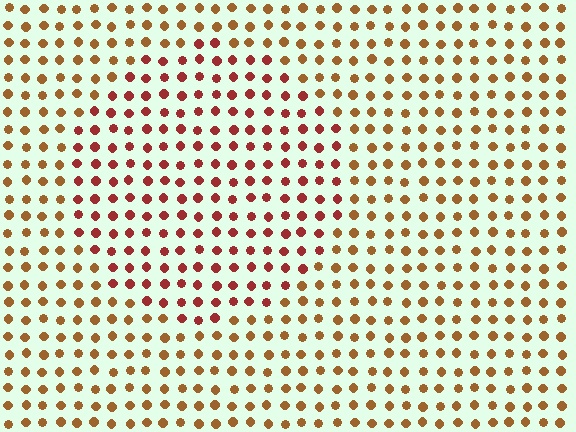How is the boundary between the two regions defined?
The boundary is defined purely by a slight shift in hue (about 32 degrees). Spacing, size, and orientation are identical on both sides.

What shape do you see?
I see a circle.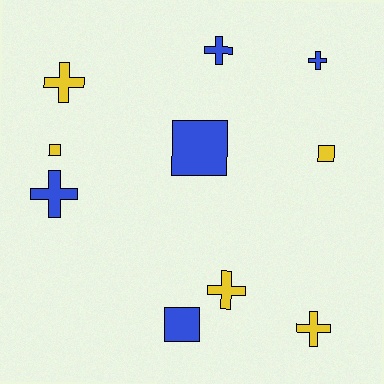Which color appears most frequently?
Yellow, with 5 objects.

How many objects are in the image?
There are 10 objects.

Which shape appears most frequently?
Cross, with 6 objects.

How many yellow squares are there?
There are 2 yellow squares.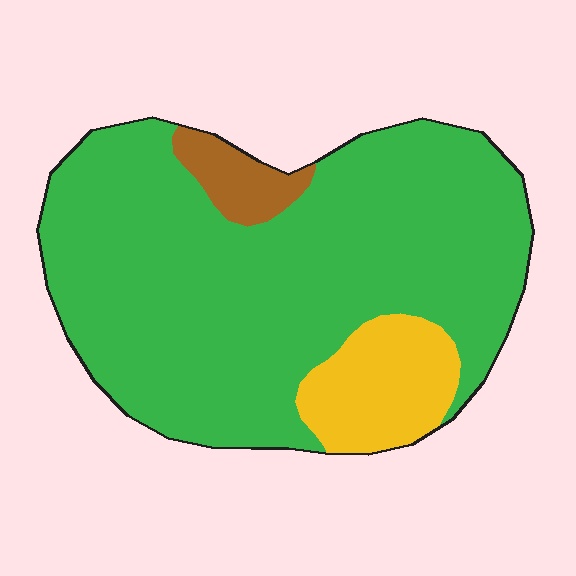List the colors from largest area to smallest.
From largest to smallest: green, yellow, brown.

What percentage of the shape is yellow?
Yellow takes up less than a quarter of the shape.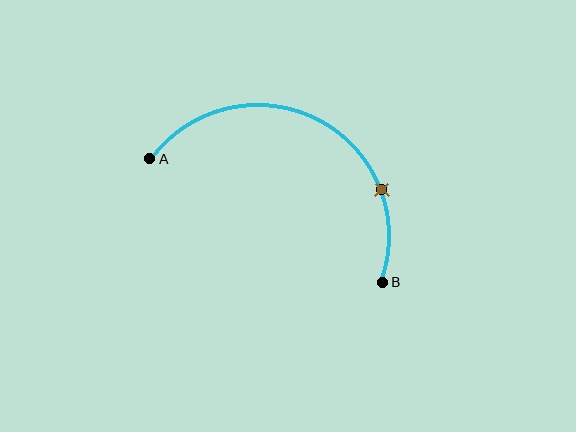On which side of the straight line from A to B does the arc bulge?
The arc bulges above the straight line connecting A and B.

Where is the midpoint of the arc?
The arc midpoint is the point on the curve farthest from the straight line joining A and B. It sits above that line.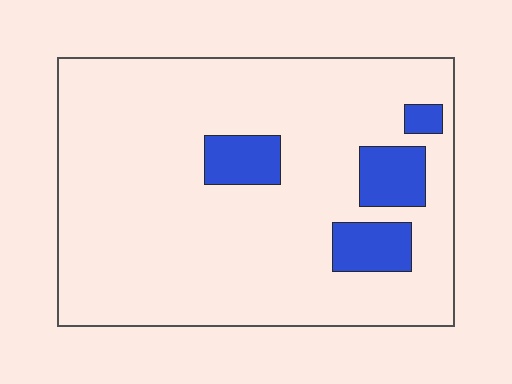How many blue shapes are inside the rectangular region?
4.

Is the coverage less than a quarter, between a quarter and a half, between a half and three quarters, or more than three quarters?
Less than a quarter.